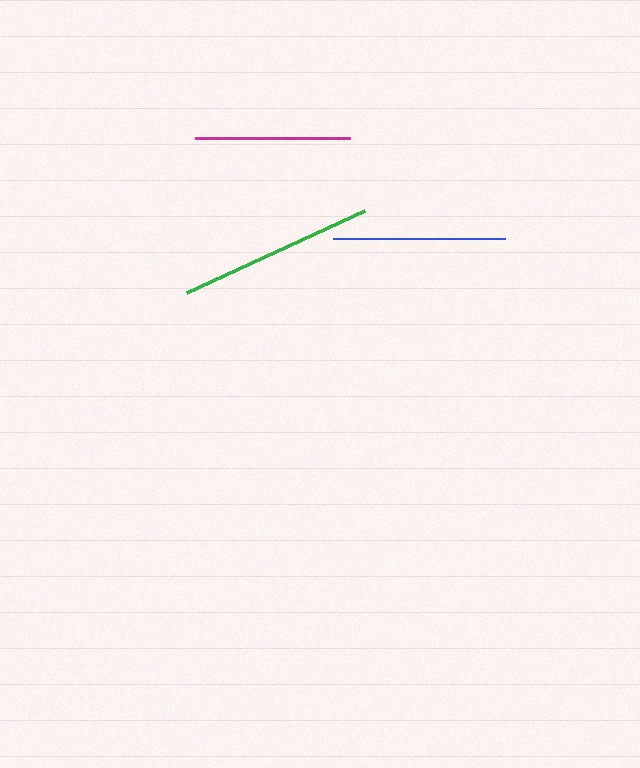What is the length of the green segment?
The green segment is approximately 196 pixels long.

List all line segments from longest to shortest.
From longest to shortest: green, blue, magenta.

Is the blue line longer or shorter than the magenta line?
The blue line is longer than the magenta line.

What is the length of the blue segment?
The blue segment is approximately 173 pixels long.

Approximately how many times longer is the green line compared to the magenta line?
The green line is approximately 1.3 times the length of the magenta line.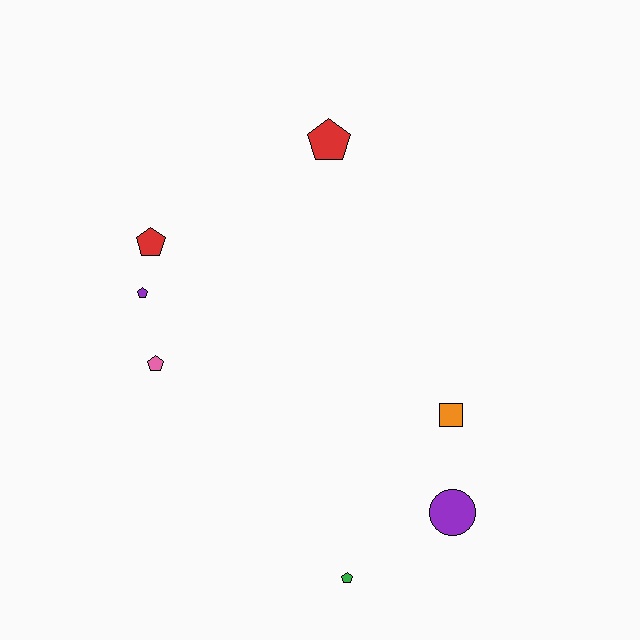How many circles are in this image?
There is 1 circle.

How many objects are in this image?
There are 7 objects.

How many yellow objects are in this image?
There are no yellow objects.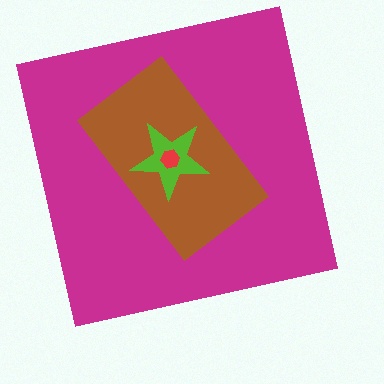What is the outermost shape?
The magenta square.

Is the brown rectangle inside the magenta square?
Yes.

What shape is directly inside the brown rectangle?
The lime star.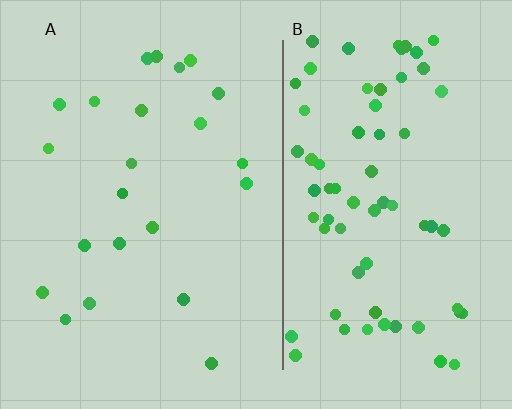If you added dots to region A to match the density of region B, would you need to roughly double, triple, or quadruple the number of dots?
Approximately triple.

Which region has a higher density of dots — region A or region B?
B (the right).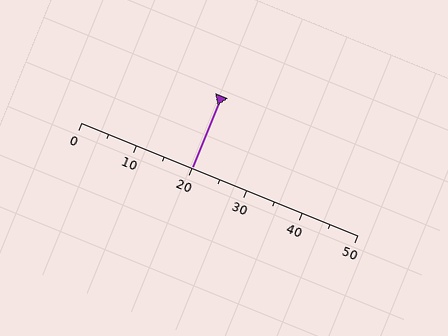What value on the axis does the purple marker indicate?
The marker indicates approximately 20.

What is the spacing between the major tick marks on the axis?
The major ticks are spaced 10 apart.